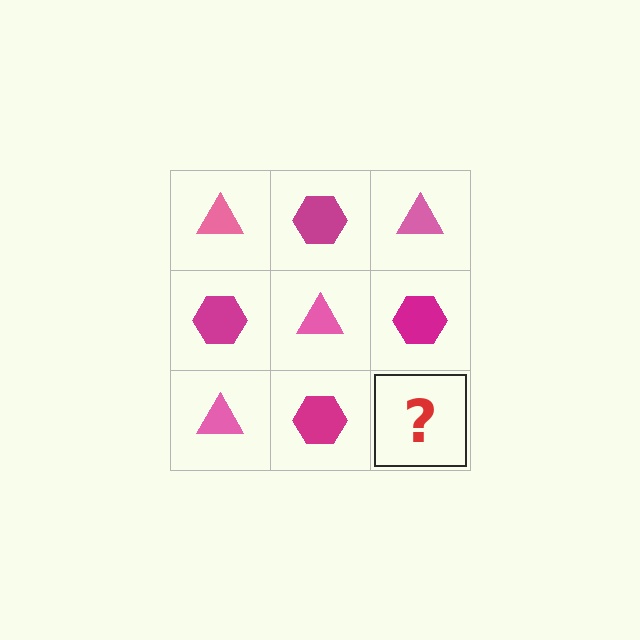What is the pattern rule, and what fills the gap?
The rule is that it alternates pink triangle and magenta hexagon in a checkerboard pattern. The gap should be filled with a pink triangle.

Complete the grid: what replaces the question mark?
The question mark should be replaced with a pink triangle.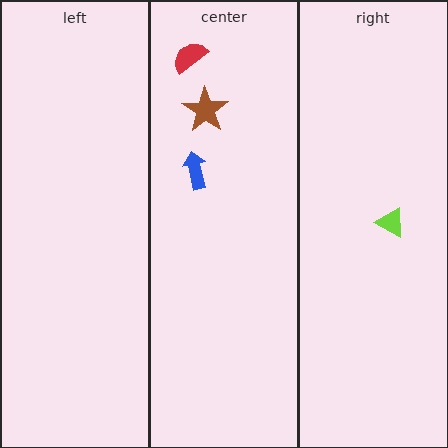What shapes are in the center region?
The brown star, the blue arrow, the red semicircle.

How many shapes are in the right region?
1.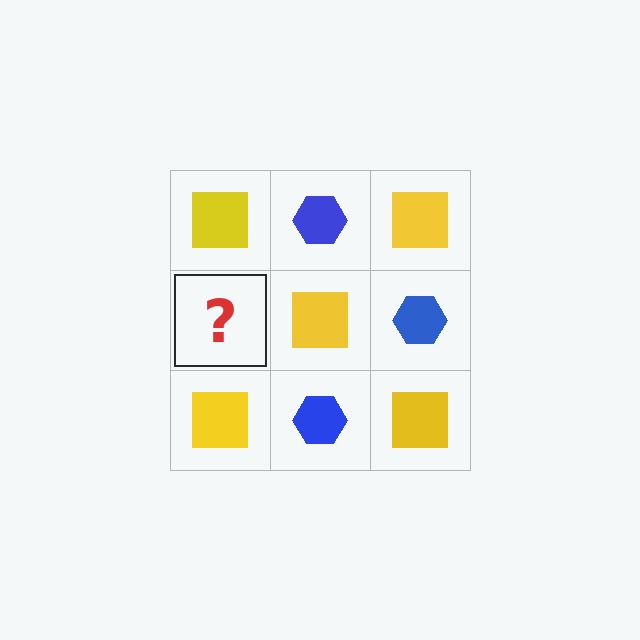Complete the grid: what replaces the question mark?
The question mark should be replaced with a blue hexagon.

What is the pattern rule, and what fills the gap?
The rule is that it alternates yellow square and blue hexagon in a checkerboard pattern. The gap should be filled with a blue hexagon.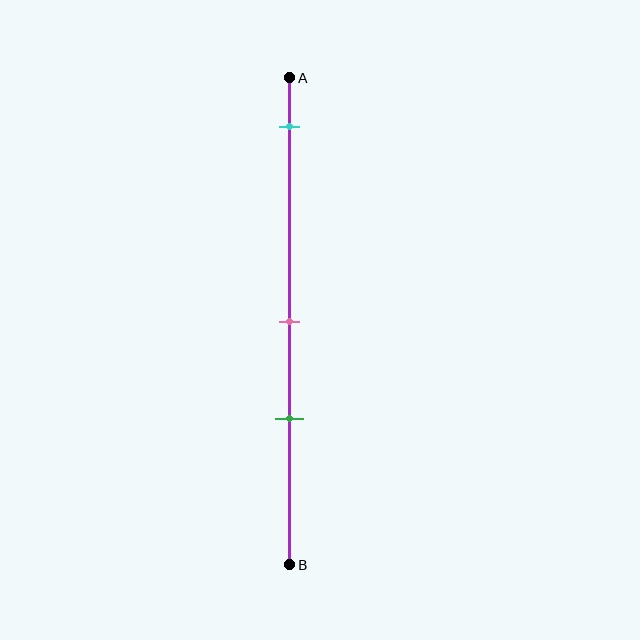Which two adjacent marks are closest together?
The pink and green marks are the closest adjacent pair.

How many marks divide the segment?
There are 3 marks dividing the segment.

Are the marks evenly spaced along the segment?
No, the marks are not evenly spaced.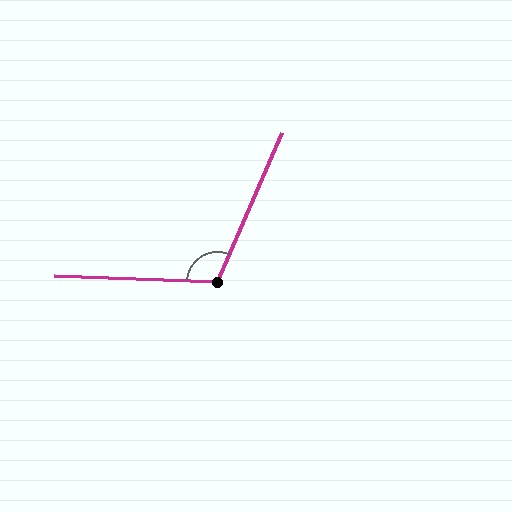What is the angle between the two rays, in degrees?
Approximately 112 degrees.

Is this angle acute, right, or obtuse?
It is obtuse.